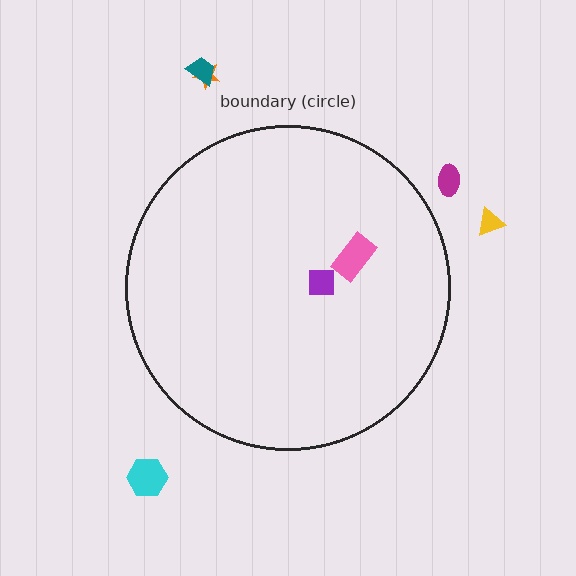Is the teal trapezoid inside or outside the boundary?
Outside.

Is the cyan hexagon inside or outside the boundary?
Outside.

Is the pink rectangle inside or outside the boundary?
Inside.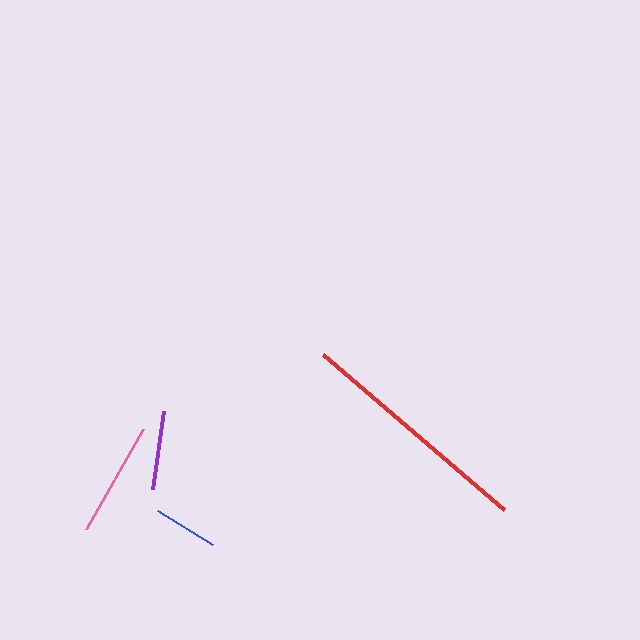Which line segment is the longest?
The red line is the longest at approximately 238 pixels.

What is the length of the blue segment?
The blue segment is approximately 65 pixels long.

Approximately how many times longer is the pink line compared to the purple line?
The pink line is approximately 1.5 times the length of the purple line.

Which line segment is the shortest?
The blue line is the shortest at approximately 65 pixels.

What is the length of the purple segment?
The purple segment is approximately 79 pixels long.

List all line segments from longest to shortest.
From longest to shortest: red, pink, purple, blue.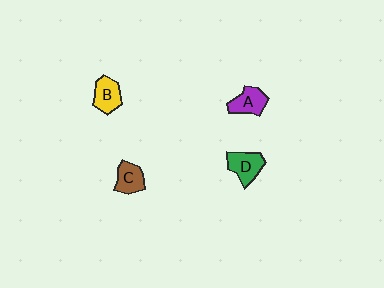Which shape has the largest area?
Shape D (green).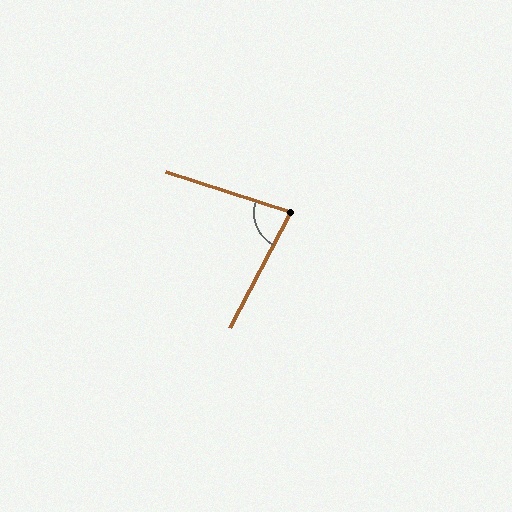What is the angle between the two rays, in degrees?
Approximately 80 degrees.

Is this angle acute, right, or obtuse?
It is acute.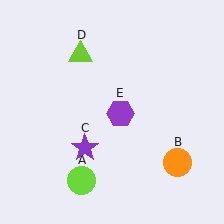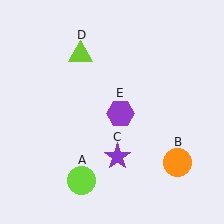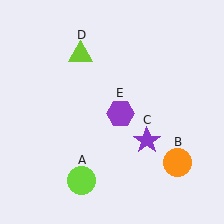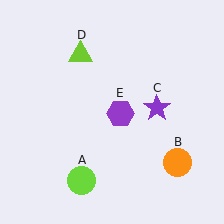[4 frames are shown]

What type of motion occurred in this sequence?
The purple star (object C) rotated counterclockwise around the center of the scene.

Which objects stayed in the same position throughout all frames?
Lime circle (object A) and orange circle (object B) and lime triangle (object D) and purple hexagon (object E) remained stationary.